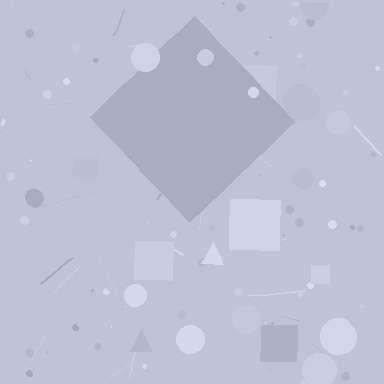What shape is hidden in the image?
A diamond is hidden in the image.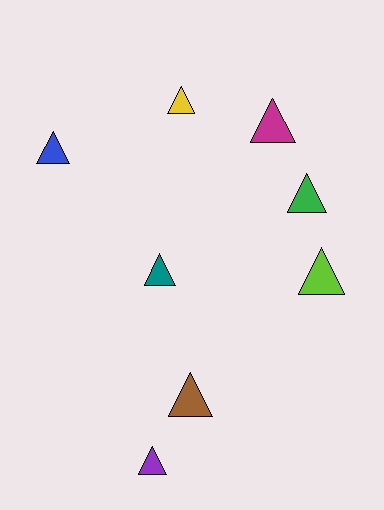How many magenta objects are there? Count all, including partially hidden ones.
There is 1 magenta object.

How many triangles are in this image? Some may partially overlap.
There are 8 triangles.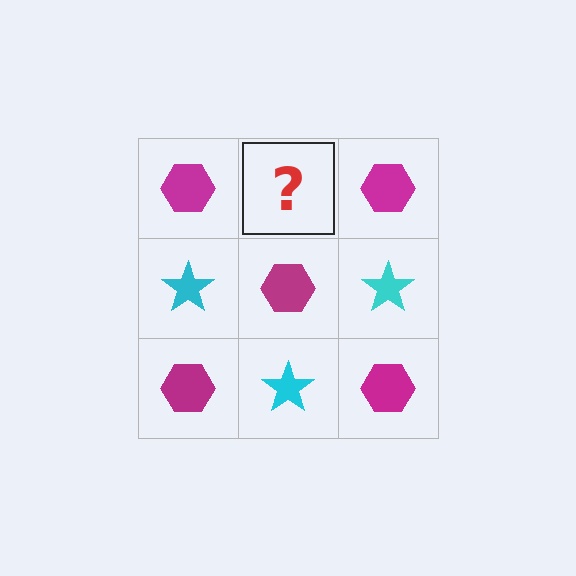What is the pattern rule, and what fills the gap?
The rule is that it alternates magenta hexagon and cyan star in a checkerboard pattern. The gap should be filled with a cyan star.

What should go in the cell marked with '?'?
The missing cell should contain a cyan star.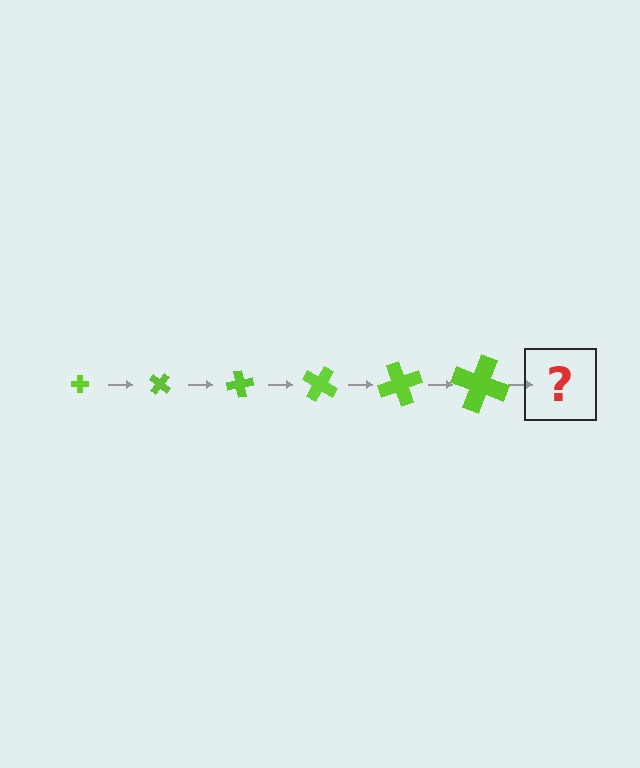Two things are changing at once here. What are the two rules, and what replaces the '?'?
The two rules are that the cross grows larger each step and it rotates 40 degrees each step. The '?' should be a cross, larger than the previous one and rotated 240 degrees from the start.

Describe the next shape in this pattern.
It should be a cross, larger than the previous one and rotated 240 degrees from the start.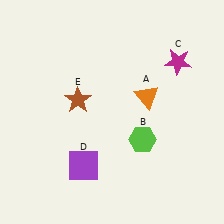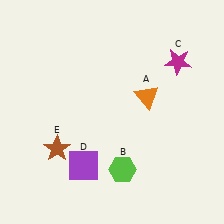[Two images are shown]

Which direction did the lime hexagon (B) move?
The lime hexagon (B) moved down.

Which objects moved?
The objects that moved are: the lime hexagon (B), the brown star (E).